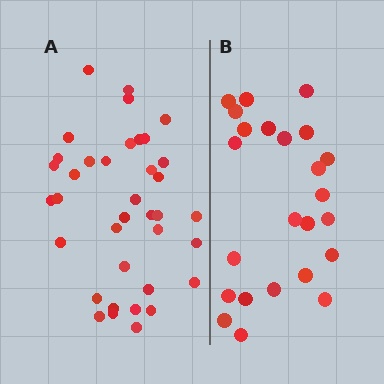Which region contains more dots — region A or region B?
Region A (the left region) has more dots.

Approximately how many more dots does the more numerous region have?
Region A has approximately 15 more dots than region B.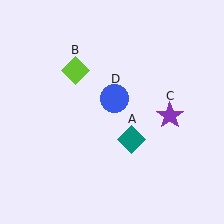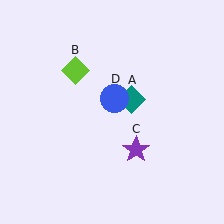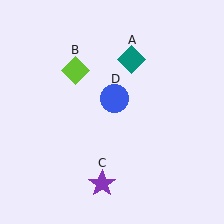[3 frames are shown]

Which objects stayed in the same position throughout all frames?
Lime diamond (object B) and blue circle (object D) remained stationary.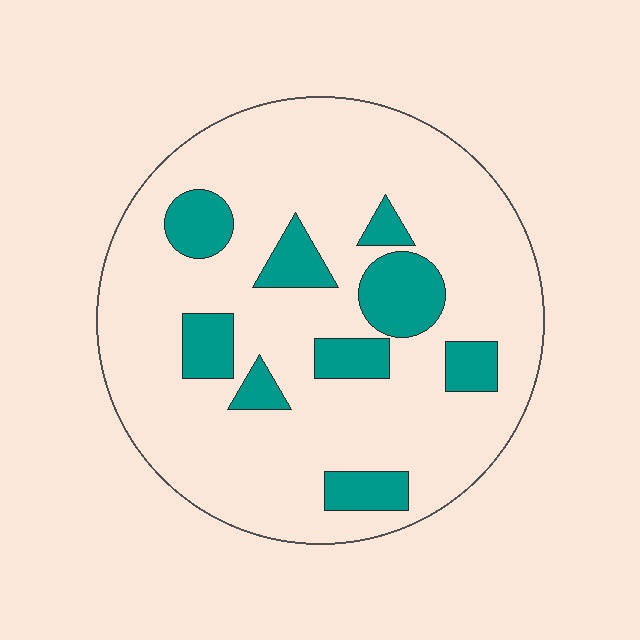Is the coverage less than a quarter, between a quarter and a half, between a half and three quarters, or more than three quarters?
Less than a quarter.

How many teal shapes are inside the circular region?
9.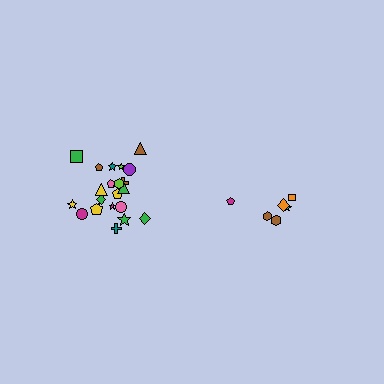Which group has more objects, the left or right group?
The left group.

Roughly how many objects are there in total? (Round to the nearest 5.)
Roughly 30 objects in total.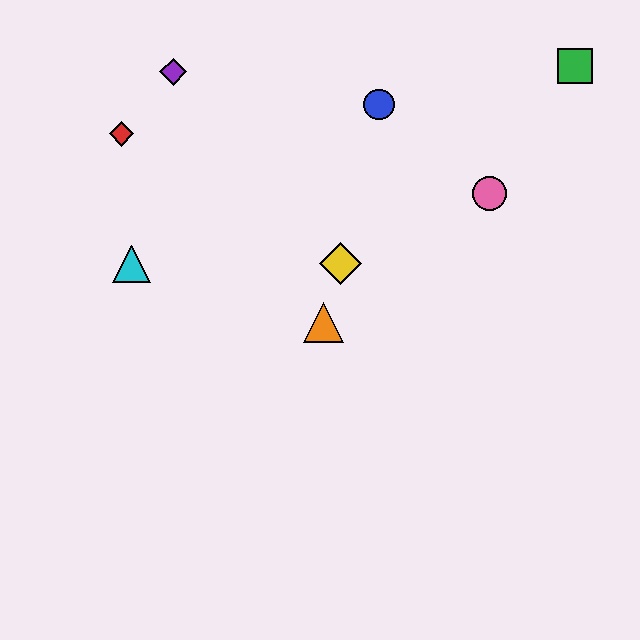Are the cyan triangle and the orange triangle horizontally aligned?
No, the cyan triangle is at y≈264 and the orange triangle is at y≈323.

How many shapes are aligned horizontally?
2 shapes (the yellow diamond, the cyan triangle) are aligned horizontally.